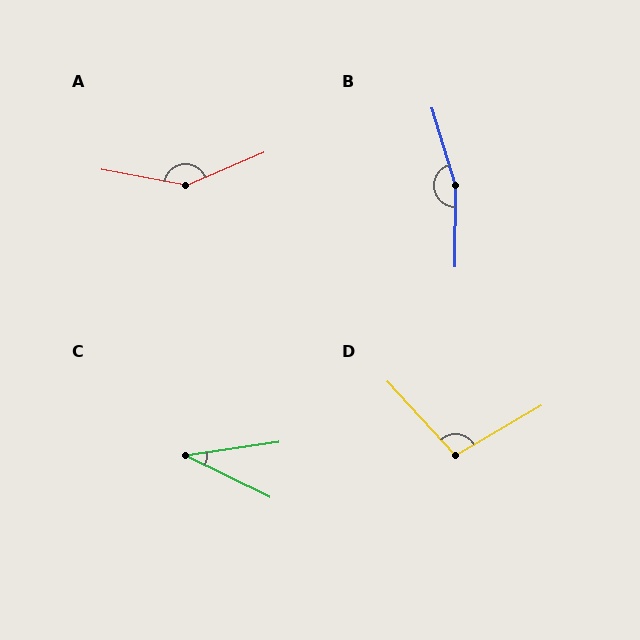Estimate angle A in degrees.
Approximately 147 degrees.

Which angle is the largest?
B, at approximately 162 degrees.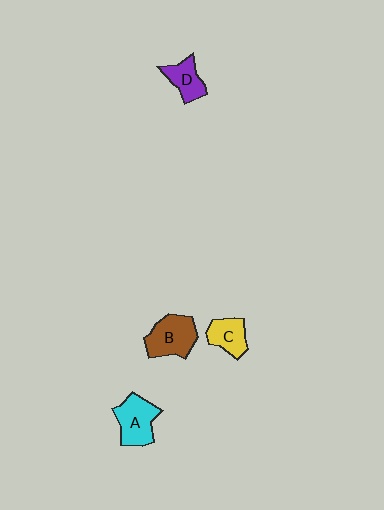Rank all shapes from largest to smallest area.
From largest to smallest: B (brown), A (cyan), C (yellow), D (purple).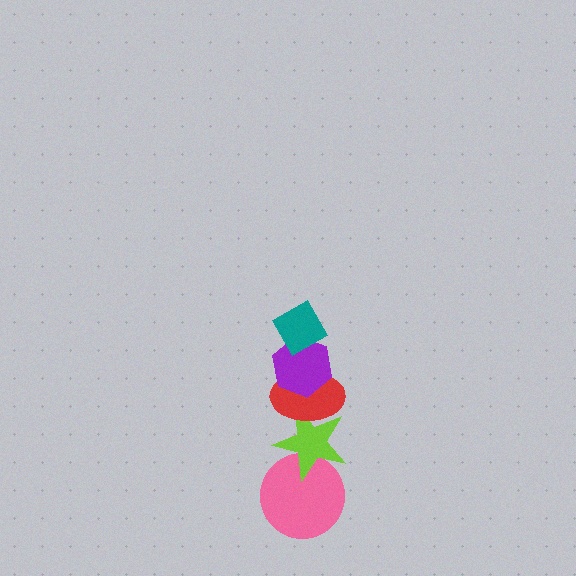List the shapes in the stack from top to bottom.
From top to bottom: the teal diamond, the purple hexagon, the red ellipse, the lime star, the pink circle.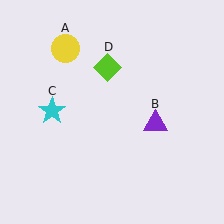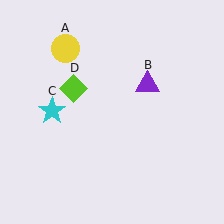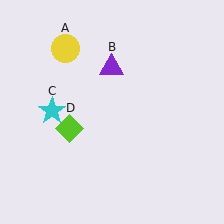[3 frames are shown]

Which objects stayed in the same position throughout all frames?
Yellow circle (object A) and cyan star (object C) remained stationary.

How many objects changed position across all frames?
2 objects changed position: purple triangle (object B), lime diamond (object D).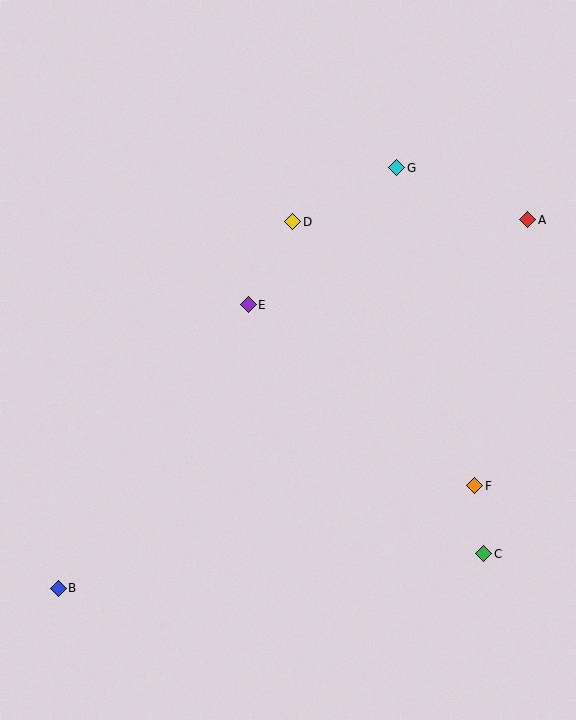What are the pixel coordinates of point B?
Point B is at (58, 588).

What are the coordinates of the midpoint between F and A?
The midpoint between F and A is at (501, 353).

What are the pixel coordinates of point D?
Point D is at (293, 222).